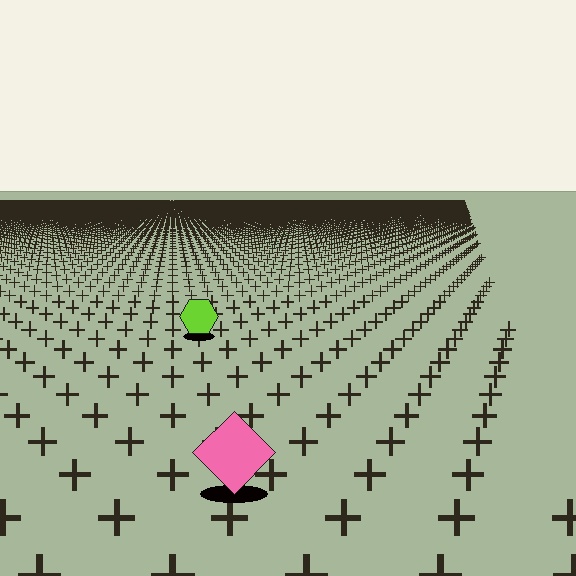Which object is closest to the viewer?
The pink diamond is closest. The texture marks near it are larger and more spread out.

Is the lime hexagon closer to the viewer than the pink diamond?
No. The pink diamond is closer — you can tell from the texture gradient: the ground texture is coarser near it.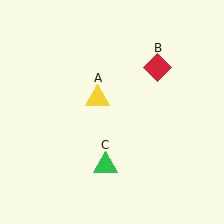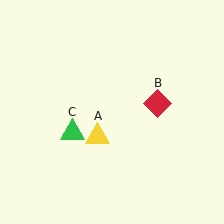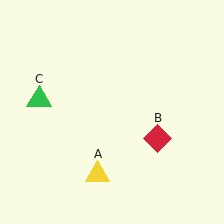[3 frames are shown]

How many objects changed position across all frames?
3 objects changed position: yellow triangle (object A), red diamond (object B), green triangle (object C).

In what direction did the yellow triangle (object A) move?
The yellow triangle (object A) moved down.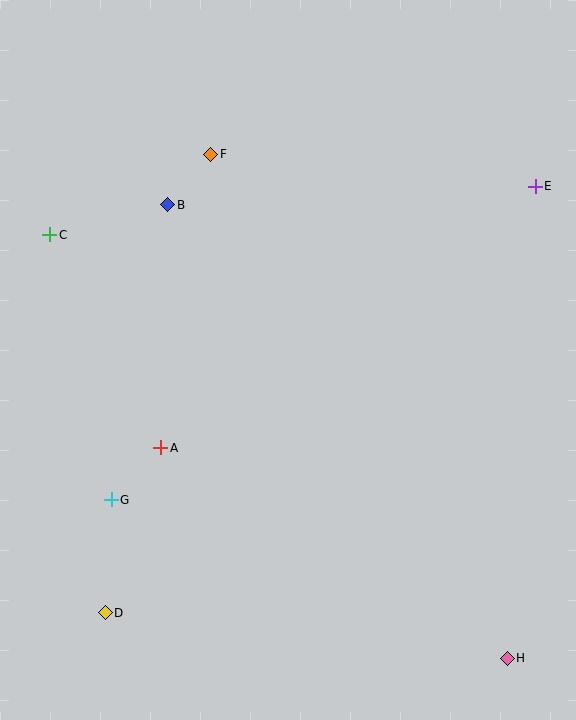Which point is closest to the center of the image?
Point A at (161, 448) is closest to the center.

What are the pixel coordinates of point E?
Point E is at (535, 186).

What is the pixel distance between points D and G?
The distance between D and G is 113 pixels.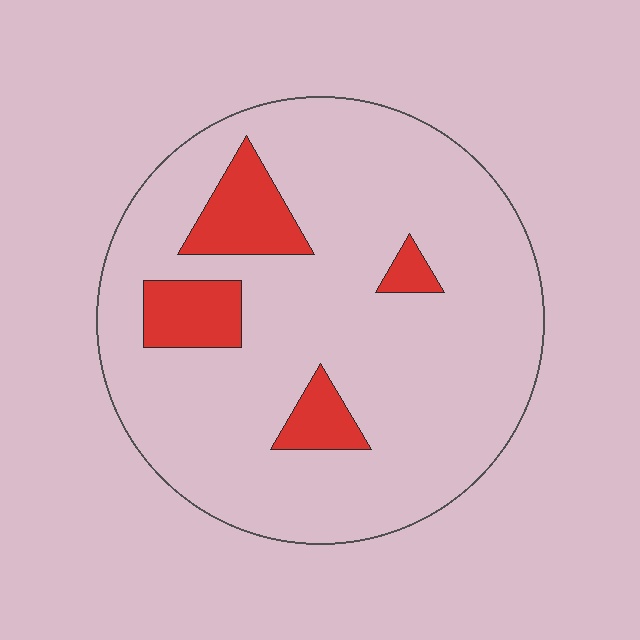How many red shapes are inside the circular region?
4.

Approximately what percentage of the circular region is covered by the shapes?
Approximately 15%.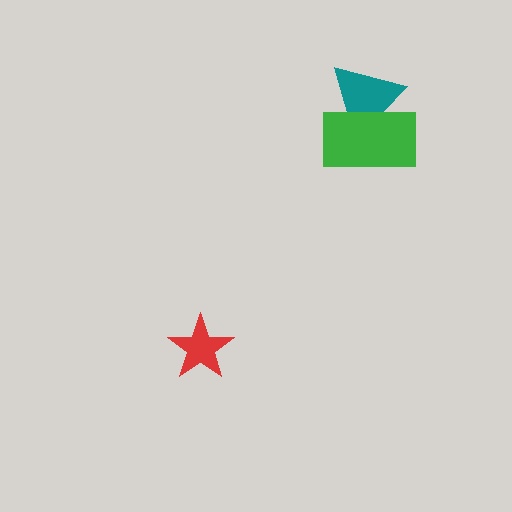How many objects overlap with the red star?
0 objects overlap with the red star.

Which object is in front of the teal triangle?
The green rectangle is in front of the teal triangle.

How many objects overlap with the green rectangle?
1 object overlaps with the green rectangle.